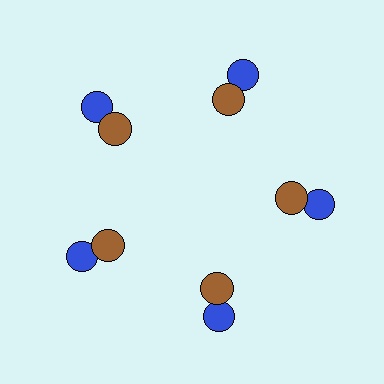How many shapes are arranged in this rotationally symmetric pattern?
There are 10 shapes, arranged in 5 groups of 2.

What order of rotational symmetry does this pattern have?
This pattern has 5-fold rotational symmetry.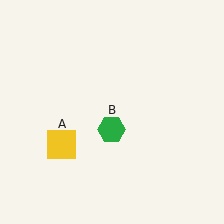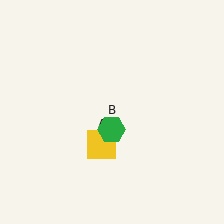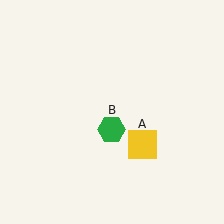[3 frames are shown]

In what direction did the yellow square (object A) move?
The yellow square (object A) moved right.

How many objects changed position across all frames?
1 object changed position: yellow square (object A).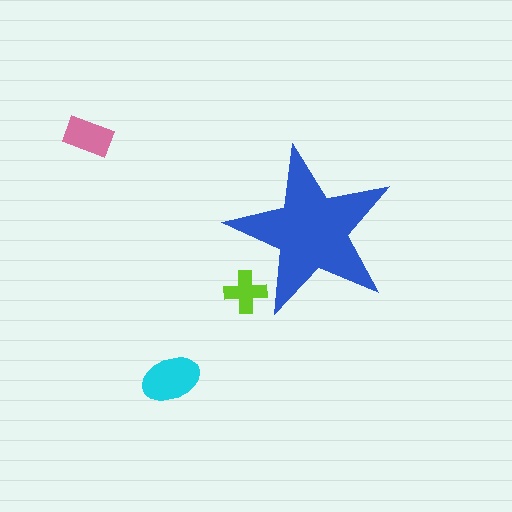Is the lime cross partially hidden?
Yes, the lime cross is partially hidden behind the blue star.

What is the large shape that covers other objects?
A blue star.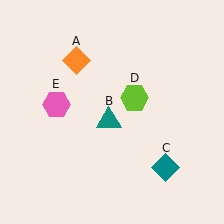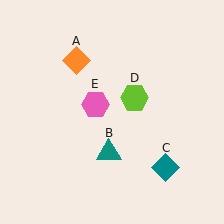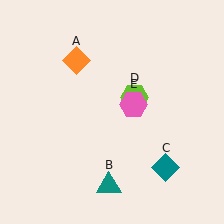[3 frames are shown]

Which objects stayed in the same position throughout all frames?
Orange diamond (object A) and teal diamond (object C) and lime hexagon (object D) remained stationary.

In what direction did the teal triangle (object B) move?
The teal triangle (object B) moved down.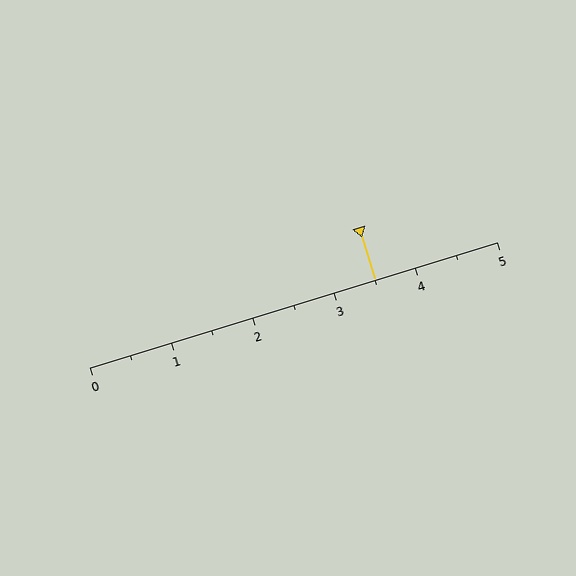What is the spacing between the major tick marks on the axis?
The major ticks are spaced 1 apart.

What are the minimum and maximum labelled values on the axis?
The axis runs from 0 to 5.